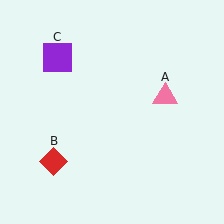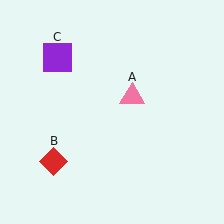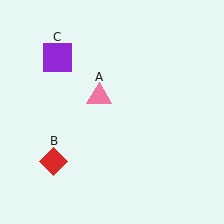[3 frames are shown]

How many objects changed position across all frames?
1 object changed position: pink triangle (object A).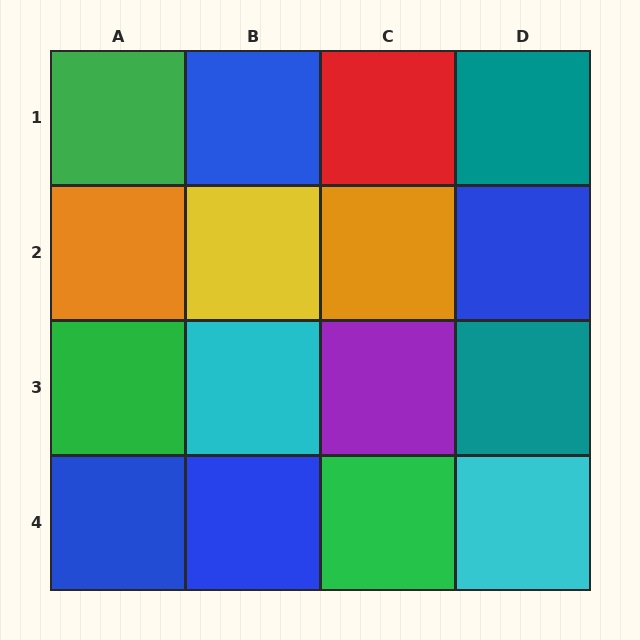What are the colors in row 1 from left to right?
Green, blue, red, teal.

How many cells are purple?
1 cell is purple.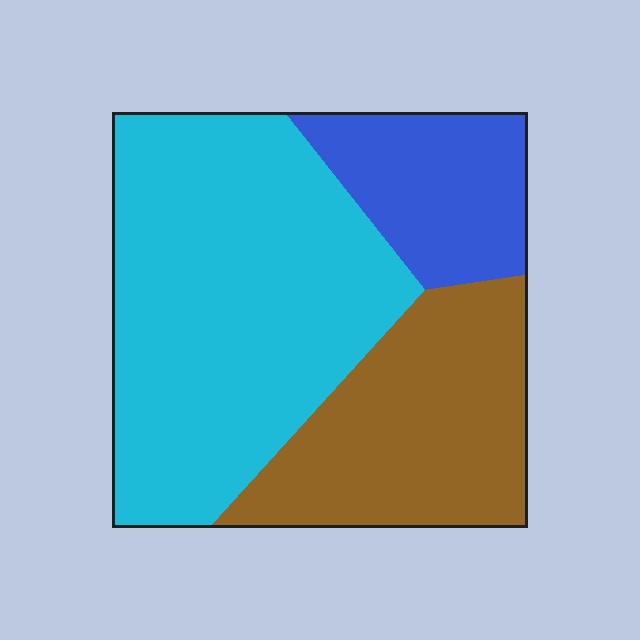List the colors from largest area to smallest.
From largest to smallest: cyan, brown, blue.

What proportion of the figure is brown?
Brown covers 29% of the figure.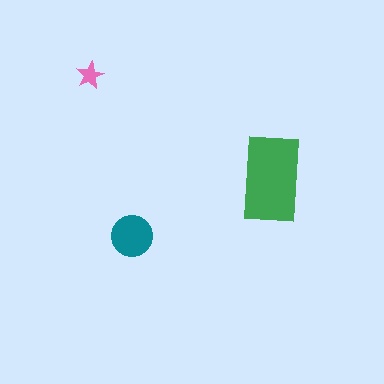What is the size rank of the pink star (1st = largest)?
3rd.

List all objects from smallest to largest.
The pink star, the teal circle, the green rectangle.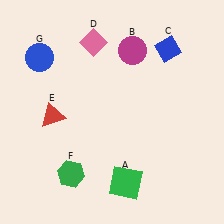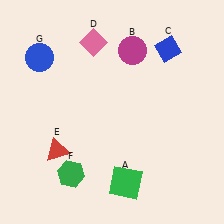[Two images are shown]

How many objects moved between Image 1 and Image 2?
1 object moved between the two images.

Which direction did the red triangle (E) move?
The red triangle (E) moved down.